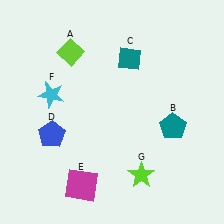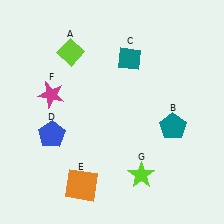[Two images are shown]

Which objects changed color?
E changed from magenta to orange. F changed from cyan to magenta.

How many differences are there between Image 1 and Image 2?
There are 2 differences between the two images.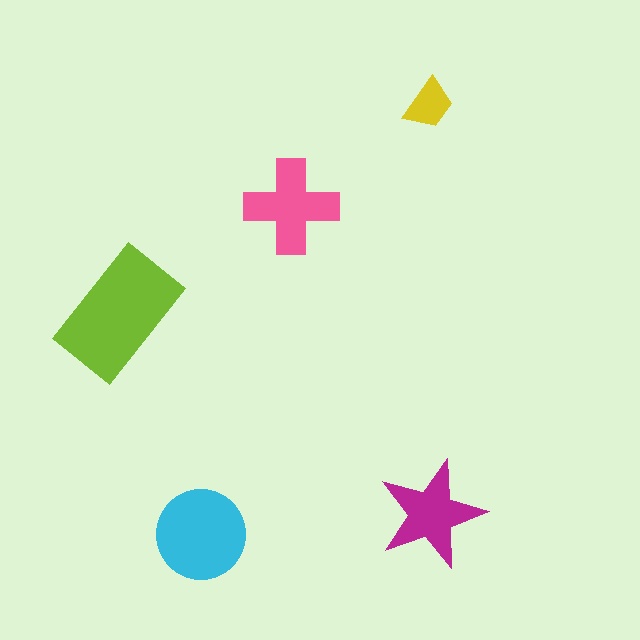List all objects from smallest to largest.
The yellow trapezoid, the magenta star, the pink cross, the cyan circle, the lime rectangle.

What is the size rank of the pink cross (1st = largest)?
3rd.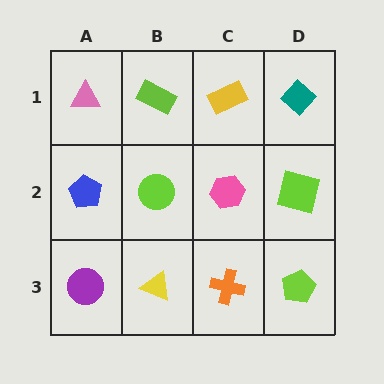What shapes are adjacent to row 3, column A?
A blue pentagon (row 2, column A), a yellow triangle (row 3, column B).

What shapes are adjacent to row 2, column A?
A pink triangle (row 1, column A), a purple circle (row 3, column A), a lime circle (row 2, column B).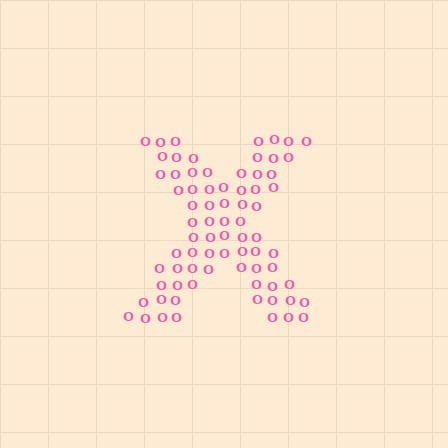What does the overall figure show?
The overall figure shows the letter X.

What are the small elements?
The small elements are letter O's.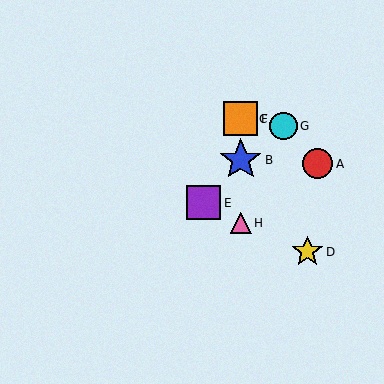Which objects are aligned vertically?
Objects B, C, F, H are aligned vertically.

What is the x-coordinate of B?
Object B is at x≈241.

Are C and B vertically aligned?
Yes, both are at x≈241.